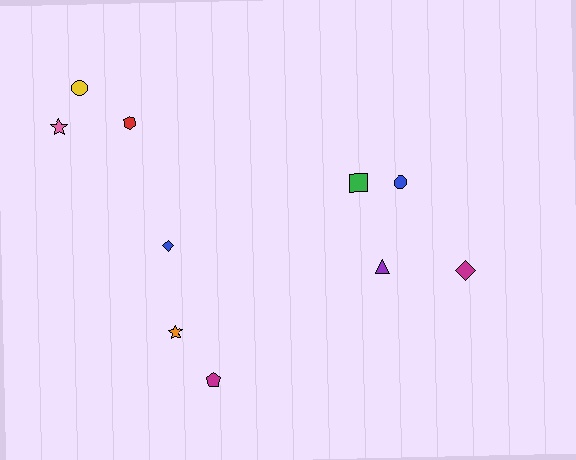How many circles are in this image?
There are 2 circles.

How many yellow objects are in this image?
There is 1 yellow object.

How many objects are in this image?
There are 10 objects.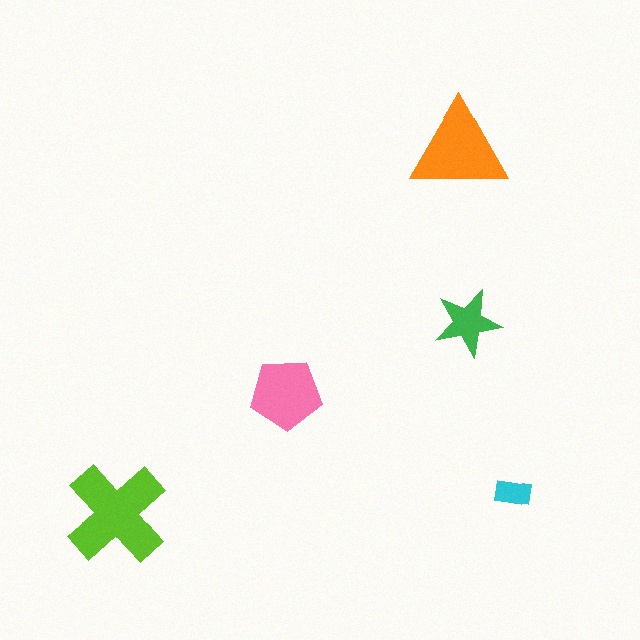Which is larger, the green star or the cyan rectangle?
The green star.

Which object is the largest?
The lime cross.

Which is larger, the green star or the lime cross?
The lime cross.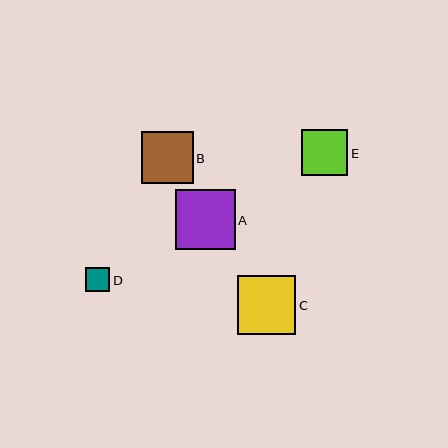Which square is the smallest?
Square D is the smallest with a size of approximately 24 pixels.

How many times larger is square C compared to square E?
Square C is approximately 1.3 times the size of square E.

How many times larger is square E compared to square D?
Square E is approximately 1.9 times the size of square D.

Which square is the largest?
Square A is the largest with a size of approximately 60 pixels.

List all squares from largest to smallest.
From largest to smallest: A, C, B, E, D.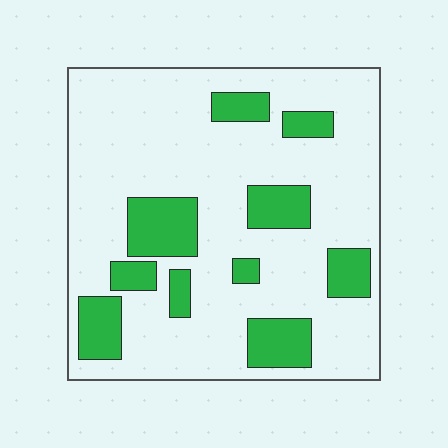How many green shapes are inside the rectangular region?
10.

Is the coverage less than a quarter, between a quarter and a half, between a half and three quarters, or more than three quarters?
Less than a quarter.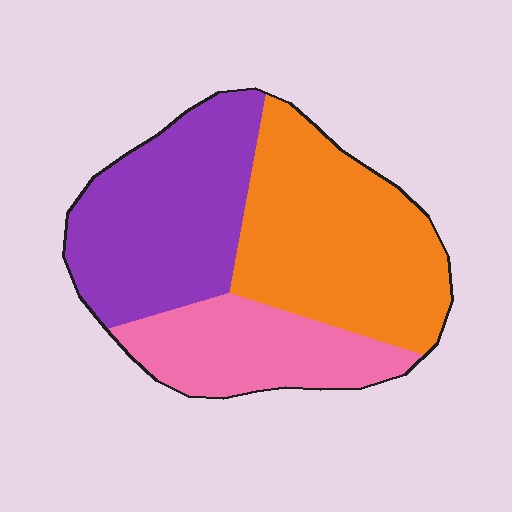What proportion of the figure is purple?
Purple takes up about three eighths (3/8) of the figure.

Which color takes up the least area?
Pink, at roughly 25%.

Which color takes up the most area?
Orange, at roughly 40%.